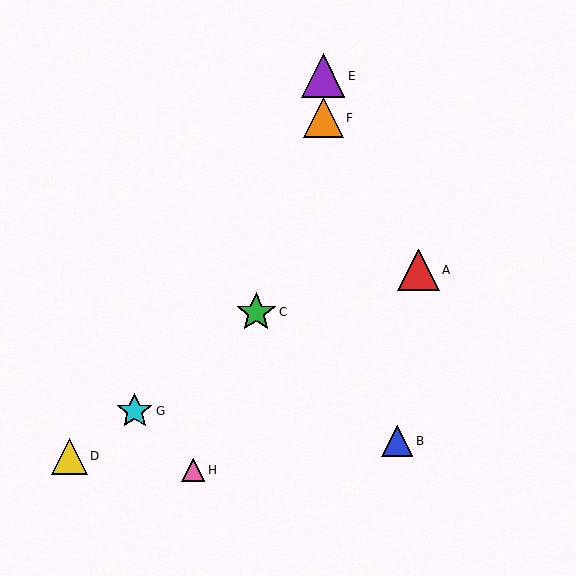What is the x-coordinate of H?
Object H is at x≈193.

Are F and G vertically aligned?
No, F is at x≈323 and G is at x≈135.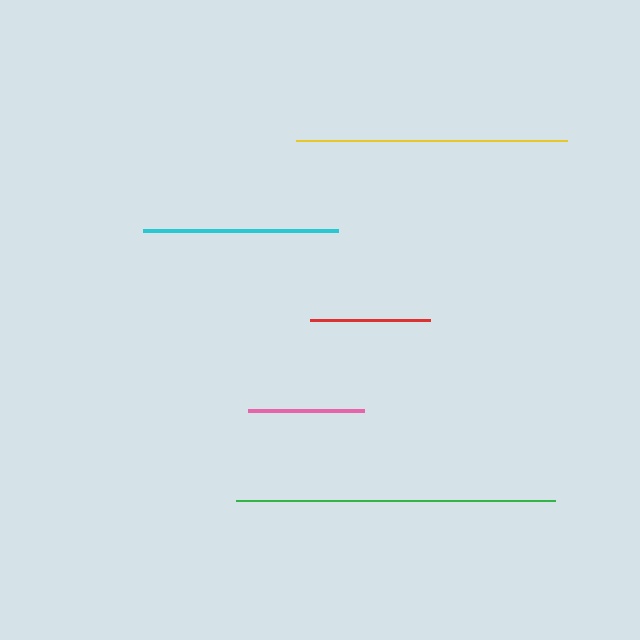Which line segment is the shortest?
The pink line is the shortest at approximately 116 pixels.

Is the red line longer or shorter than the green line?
The green line is longer than the red line.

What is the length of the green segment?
The green segment is approximately 319 pixels long.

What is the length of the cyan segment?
The cyan segment is approximately 196 pixels long.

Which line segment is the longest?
The green line is the longest at approximately 319 pixels.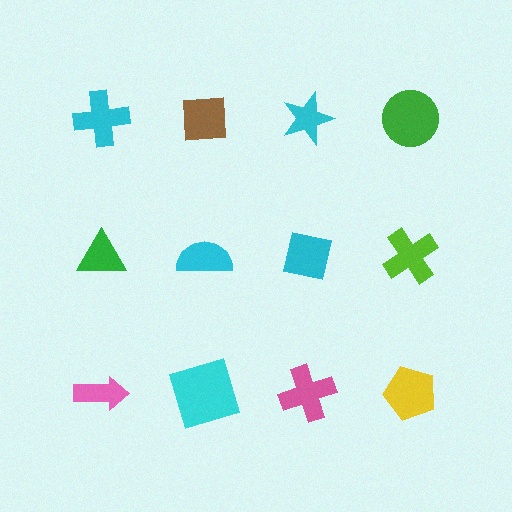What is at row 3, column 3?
A pink cross.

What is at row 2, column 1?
A green triangle.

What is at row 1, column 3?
A cyan star.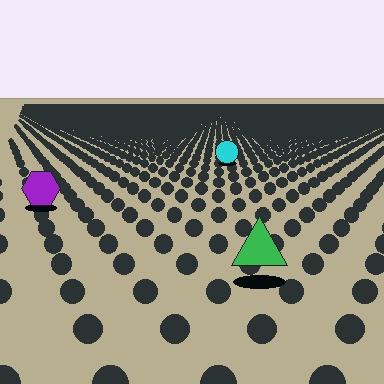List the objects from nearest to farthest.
From nearest to farthest: the green triangle, the purple hexagon, the cyan circle.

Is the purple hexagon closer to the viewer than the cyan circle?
Yes. The purple hexagon is closer — you can tell from the texture gradient: the ground texture is coarser near it.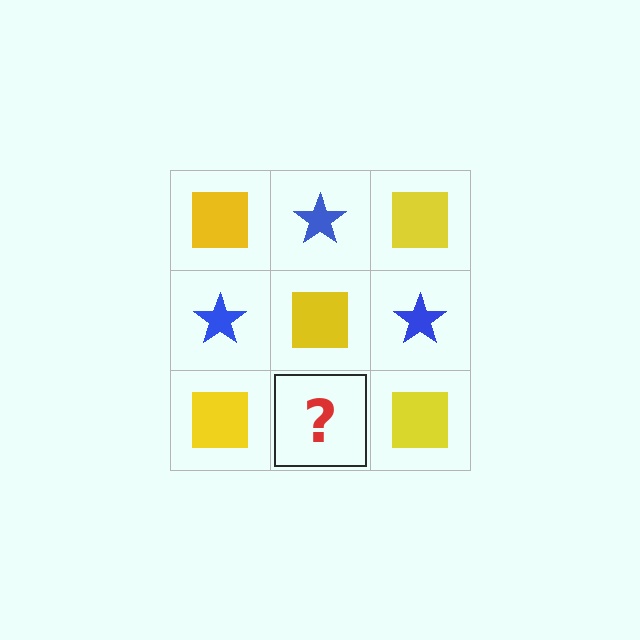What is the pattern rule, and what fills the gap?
The rule is that it alternates yellow square and blue star in a checkerboard pattern. The gap should be filled with a blue star.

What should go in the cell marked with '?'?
The missing cell should contain a blue star.